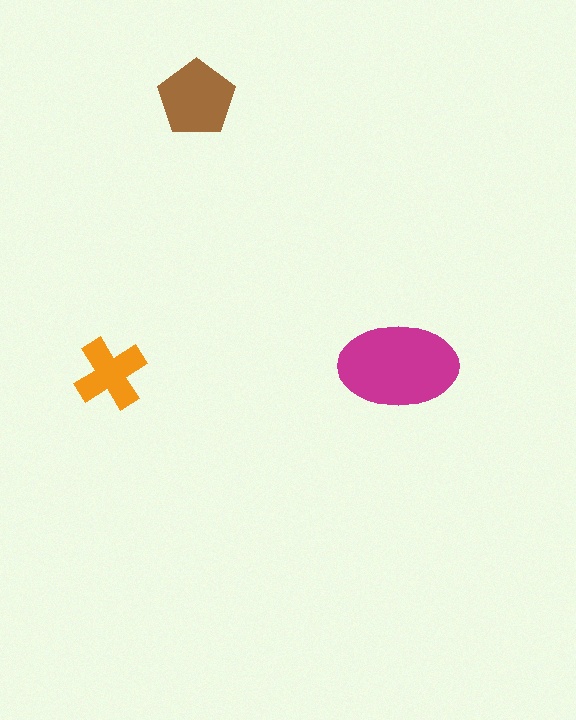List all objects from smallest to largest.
The orange cross, the brown pentagon, the magenta ellipse.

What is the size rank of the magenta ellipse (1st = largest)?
1st.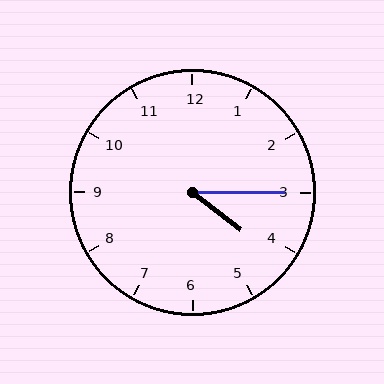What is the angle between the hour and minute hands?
Approximately 38 degrees.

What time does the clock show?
4:15.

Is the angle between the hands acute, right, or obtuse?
It is acute.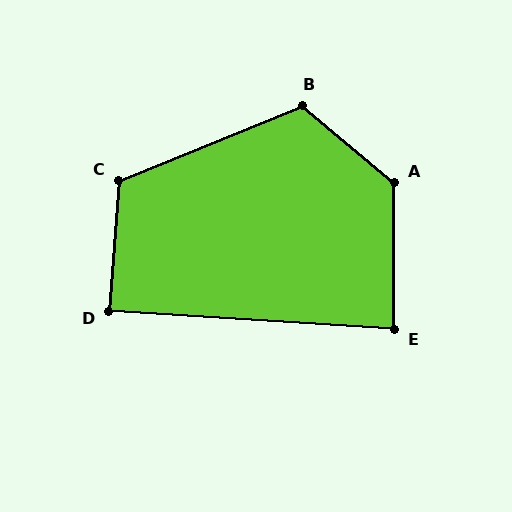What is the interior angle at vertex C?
Approximately 116 degrees (obtuse).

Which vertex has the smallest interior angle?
E, at approximately 86 degrees.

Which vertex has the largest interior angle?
A, at approximately 130 degrees.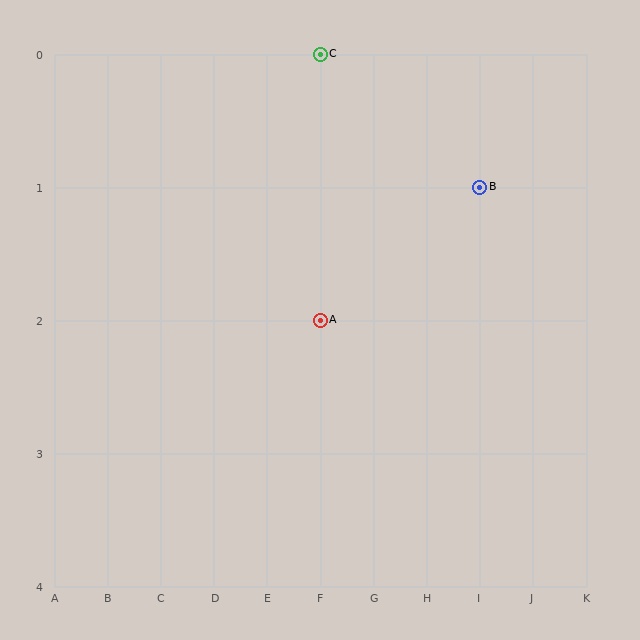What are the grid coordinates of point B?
Point B is at grid coordinates (I, 1).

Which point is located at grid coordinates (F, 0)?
Point C is at (F, 0).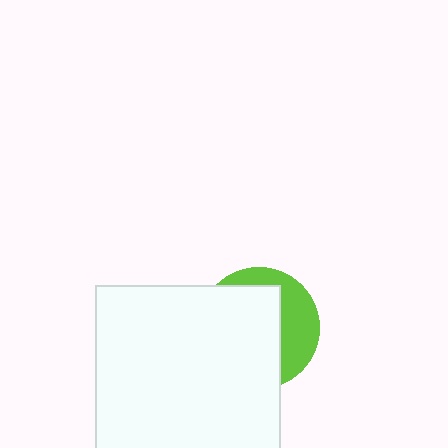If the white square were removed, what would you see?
You would see the complete lime circle.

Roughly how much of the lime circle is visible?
A small part of it is visible (roughly 35%).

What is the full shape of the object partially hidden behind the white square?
The partially hidden object is a lime circle.